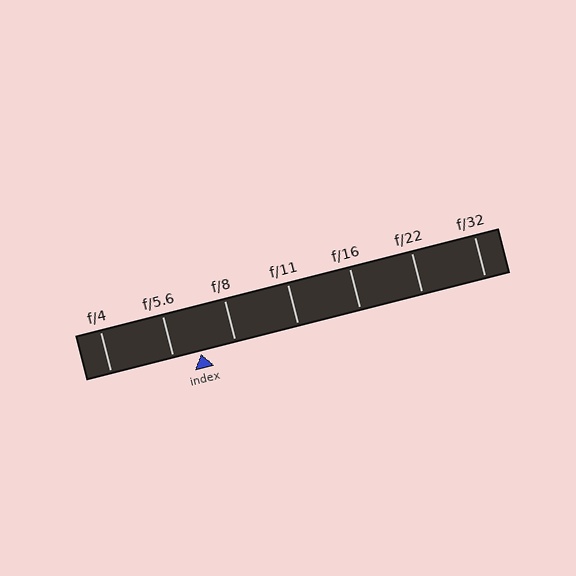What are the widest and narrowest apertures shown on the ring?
The widest aperture shown is f/4 and the narrowest is f/32.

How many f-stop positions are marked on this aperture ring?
There are 7 f-stop positions marked.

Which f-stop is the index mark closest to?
The index mark is closest to f/5.6.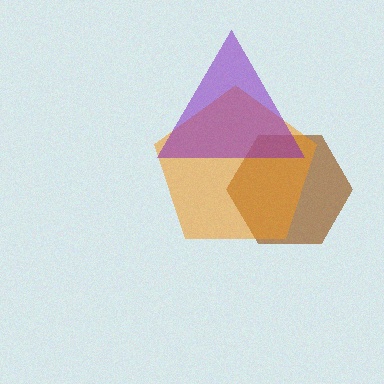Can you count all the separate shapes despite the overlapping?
Yes, there are 3 separate shapes.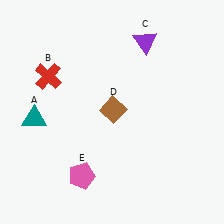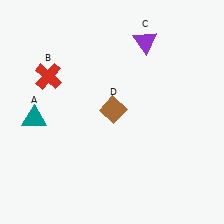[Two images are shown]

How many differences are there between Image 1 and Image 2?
There is 1 difference between the two images.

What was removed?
The pink pentagon (E) was removed in Image 2.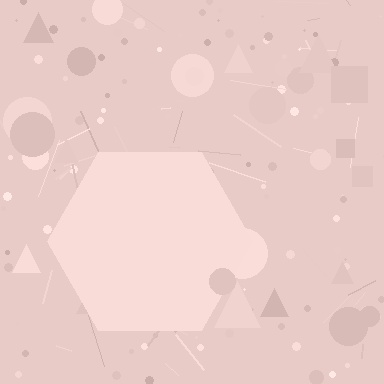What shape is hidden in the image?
A hexagon is hidden in the image.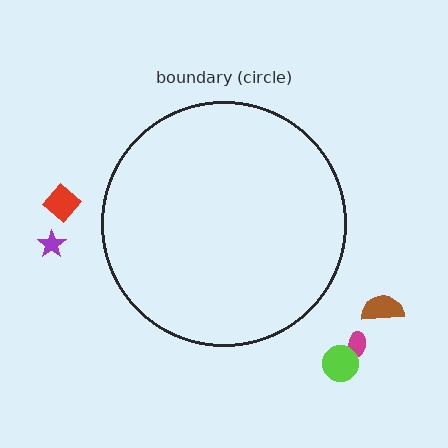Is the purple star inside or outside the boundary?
Outside.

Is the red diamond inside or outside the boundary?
Outside.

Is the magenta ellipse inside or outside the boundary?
Outside.